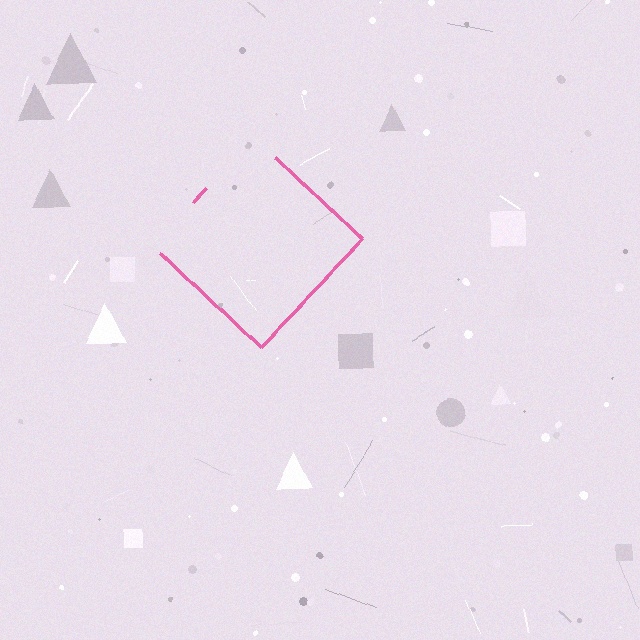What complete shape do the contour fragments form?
The contour fragments form a diamond.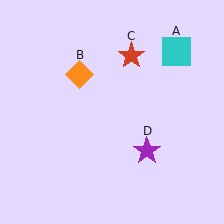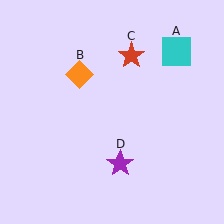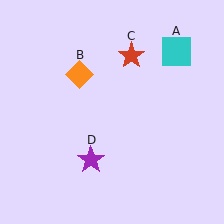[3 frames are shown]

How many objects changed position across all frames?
1 object changed position: purple star (object D).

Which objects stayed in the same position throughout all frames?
Cyan square (object A) and orange diamond (object B) and red star (object C) remained stationary.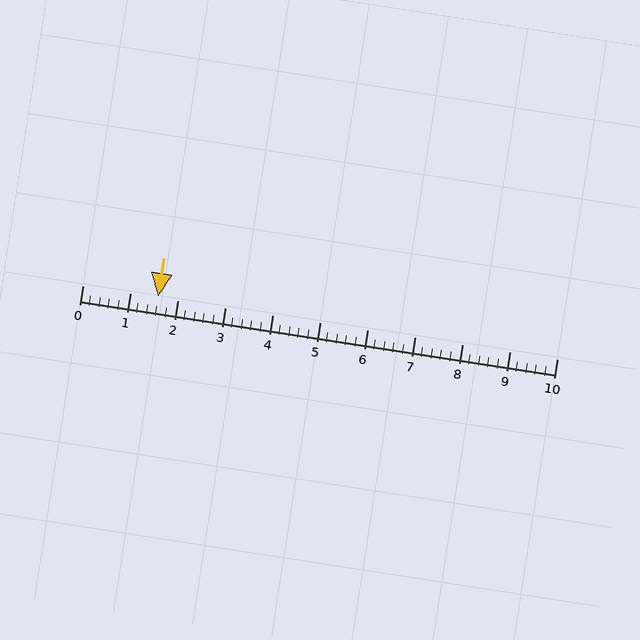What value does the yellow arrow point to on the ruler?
The yellow arrow points to approximately 1.6.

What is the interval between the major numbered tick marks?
The major tick marks are spaced 1 units apart.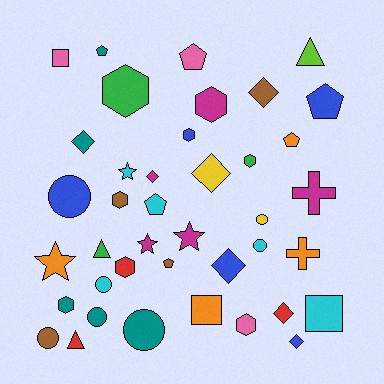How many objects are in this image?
There are 40 objects.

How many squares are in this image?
There are 3 squares.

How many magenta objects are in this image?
There are 5 magenta objects.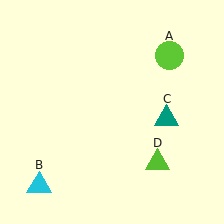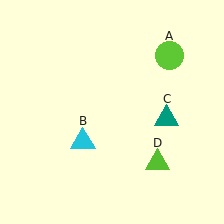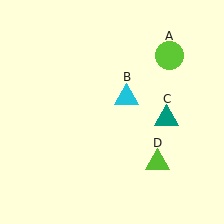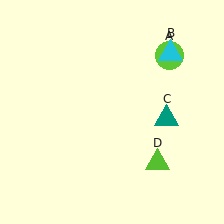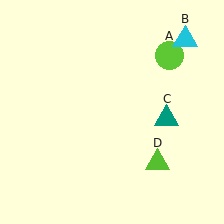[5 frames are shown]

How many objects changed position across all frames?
1 object changed position: cyan triangle (object B).